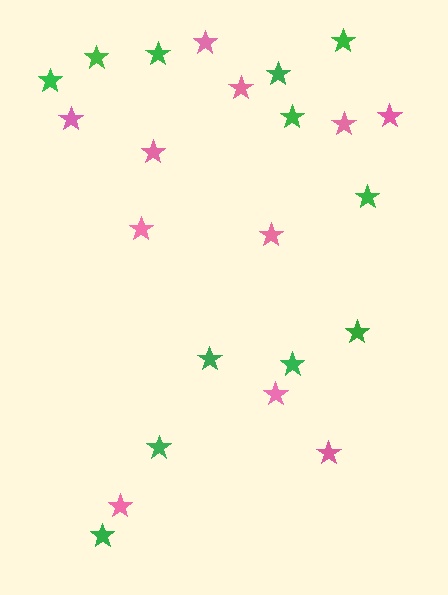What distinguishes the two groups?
There are 2 groups: one group of green stars (12) and one group of pink stars (11).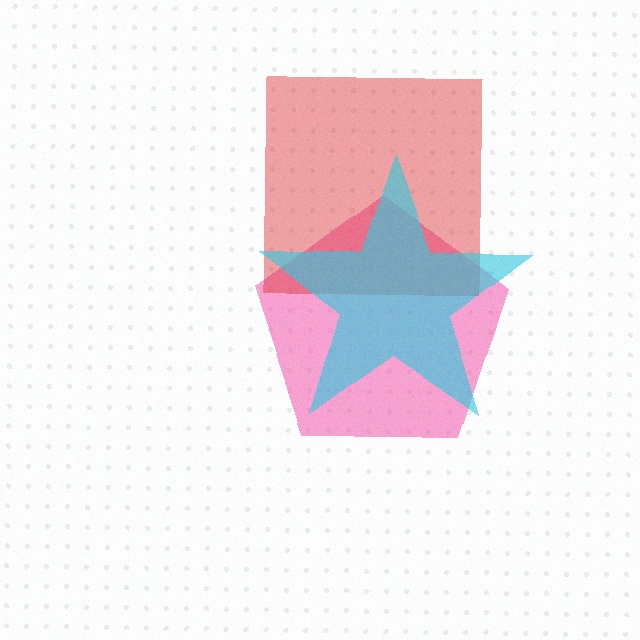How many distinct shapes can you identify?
There are 3 distinct shapes: a pink pentagon, a red square, a cyan star.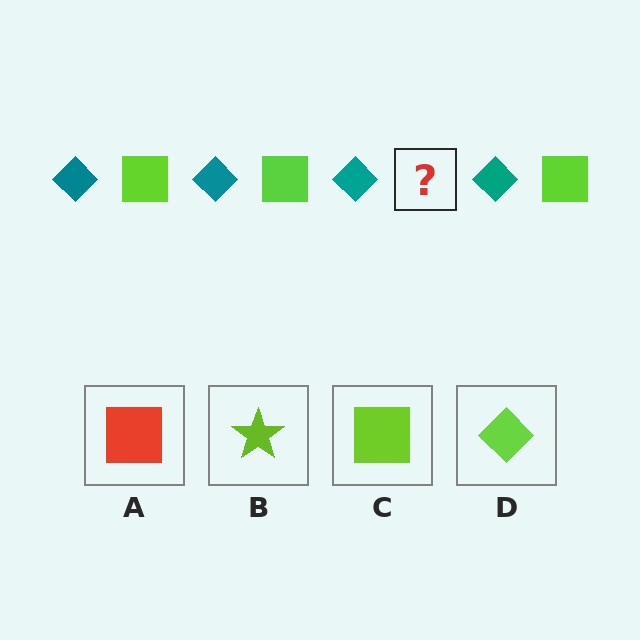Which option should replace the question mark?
Option C.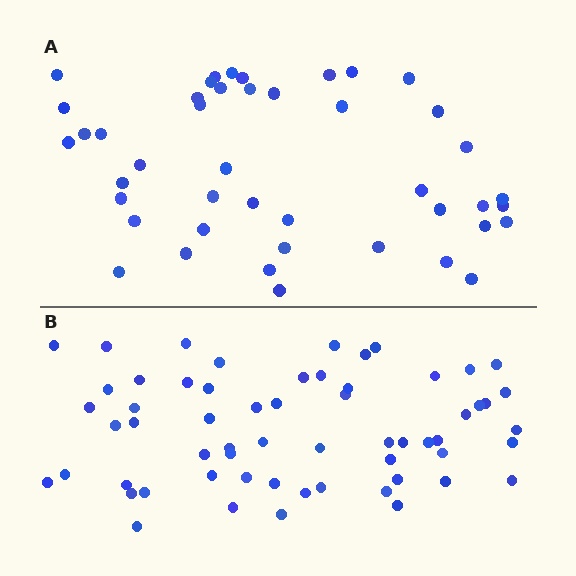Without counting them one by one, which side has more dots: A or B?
Region B (the bottom region) has more dots.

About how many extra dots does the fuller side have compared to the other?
Region B has approximately 15 more dots than region A.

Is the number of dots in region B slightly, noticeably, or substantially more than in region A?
Region B has noticeably more, but not dramatically so. The ratio is roughly 1.4 to 1.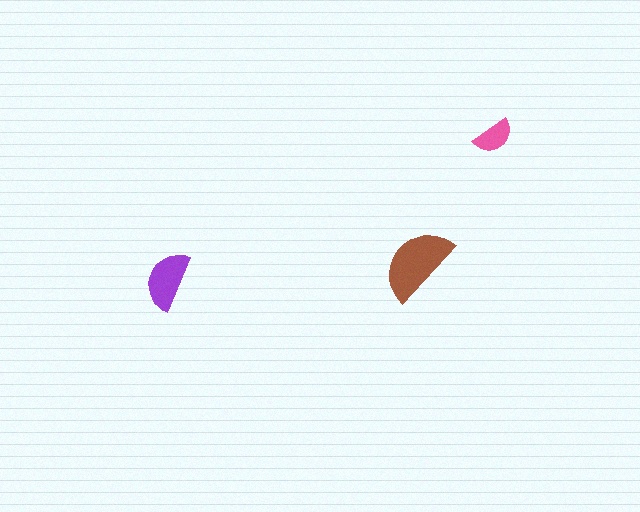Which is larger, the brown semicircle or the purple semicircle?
The brown one.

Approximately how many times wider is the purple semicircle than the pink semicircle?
About 1.5 times wider.